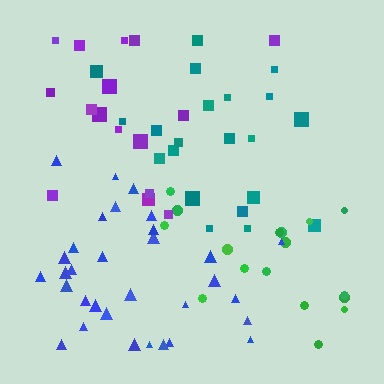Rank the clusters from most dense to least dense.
blue, teal, purple, green.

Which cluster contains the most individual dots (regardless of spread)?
Blue (33).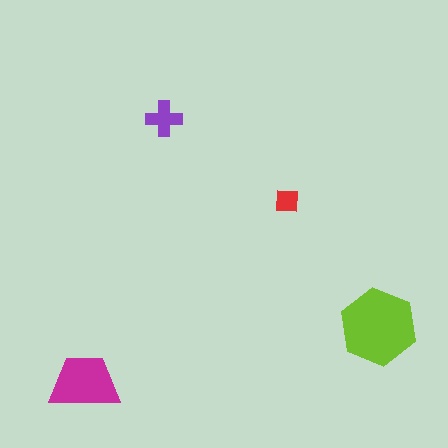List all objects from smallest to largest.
The red square, the purple cross, the magenta trapezoid, the lime hexagon.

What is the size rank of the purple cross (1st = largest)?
3rd.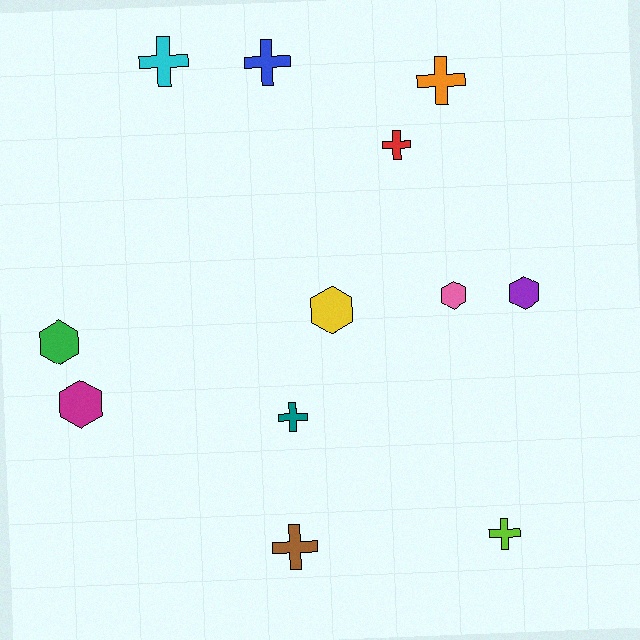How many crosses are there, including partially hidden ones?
There are 7 crosses.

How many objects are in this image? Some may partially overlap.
There are 12 objects.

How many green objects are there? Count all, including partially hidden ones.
There is 1 green object.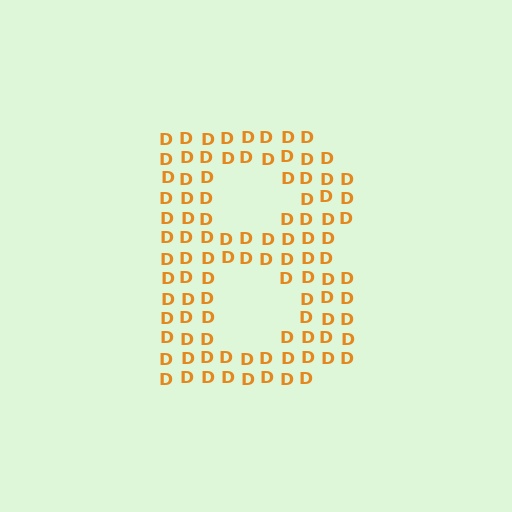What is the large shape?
The large shape is the letter B.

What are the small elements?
The small elements are letter D's.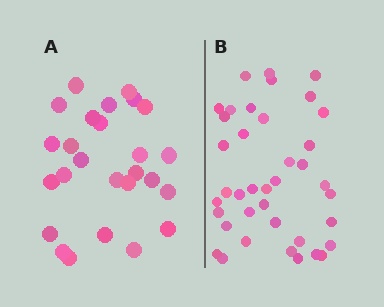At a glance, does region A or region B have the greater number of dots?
Region B (the right region) has more dots.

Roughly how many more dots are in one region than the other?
Region B has approximately 15 more dots than region A.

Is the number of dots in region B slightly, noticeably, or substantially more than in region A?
Region B has substantially more. The ratio is roughly 1.5 to 1.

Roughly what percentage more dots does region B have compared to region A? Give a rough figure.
About 50% more.